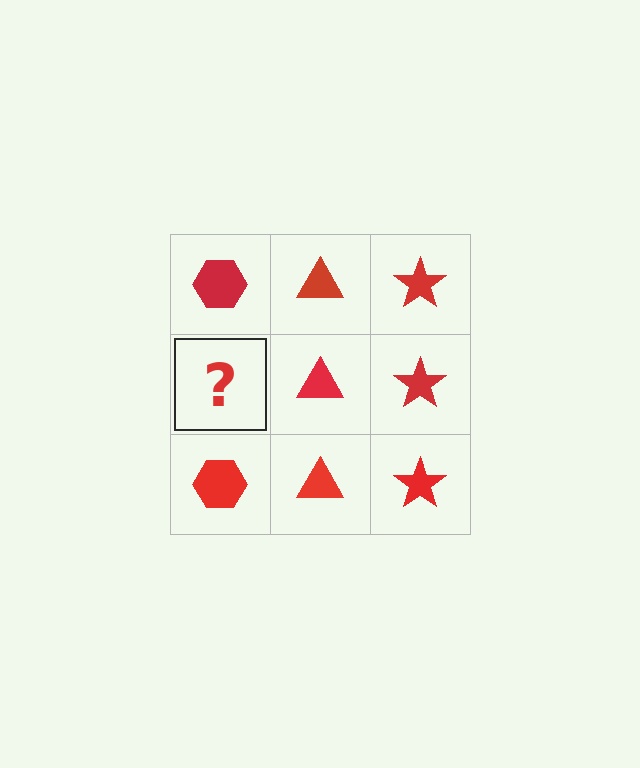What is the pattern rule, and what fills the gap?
The rule is that each column has a consistent shape. The gap should be filled with a red hexagon.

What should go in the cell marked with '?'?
The missing cell should contain a red hexagon.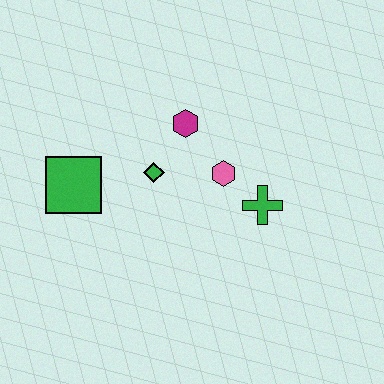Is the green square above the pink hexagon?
No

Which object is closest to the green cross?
The pink hexagon is closest to the green cross.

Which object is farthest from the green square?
The green cross is farthest from the green square.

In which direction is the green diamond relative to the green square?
The green diamond is to the right of the green square.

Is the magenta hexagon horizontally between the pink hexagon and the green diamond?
Yes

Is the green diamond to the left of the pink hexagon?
Yes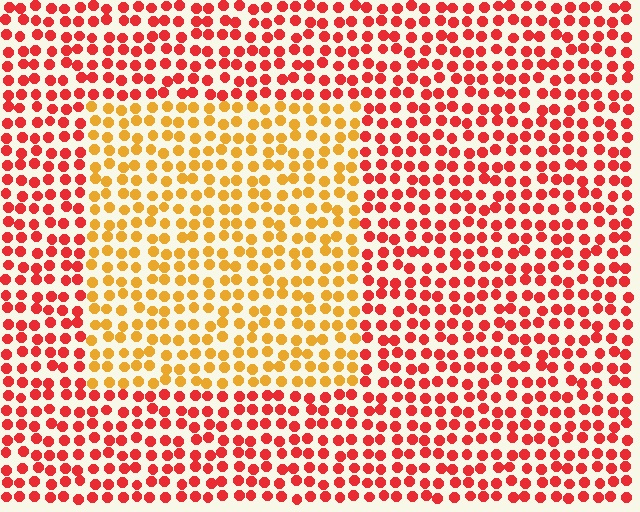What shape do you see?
I see a rectangle.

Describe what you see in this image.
The image is filled with small red elements in a uniform arrangement. A rectangle-shaped region is visible where the elements are tinted to a slightly different hue, forming a subtle color boundary.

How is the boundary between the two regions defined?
The boundary is defined purely by a slight shift in hue (about 42 degrees). Spacing, size, and orientation are identical on both sides.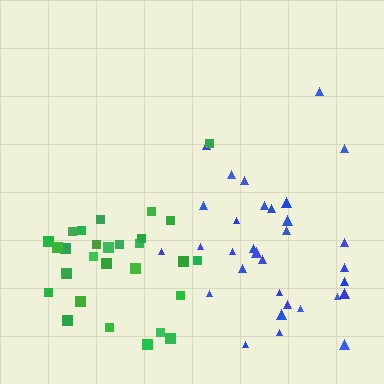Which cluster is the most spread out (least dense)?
Blue.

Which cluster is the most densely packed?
Green.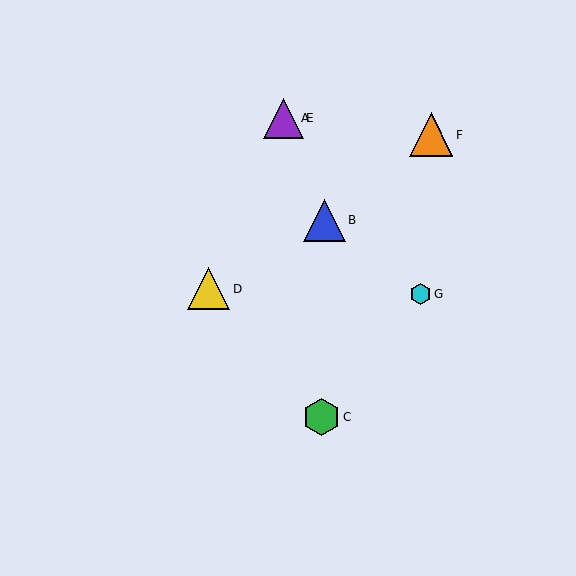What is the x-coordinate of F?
Object F is at x≈431.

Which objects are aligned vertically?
Objects A, E are aligned vertically.